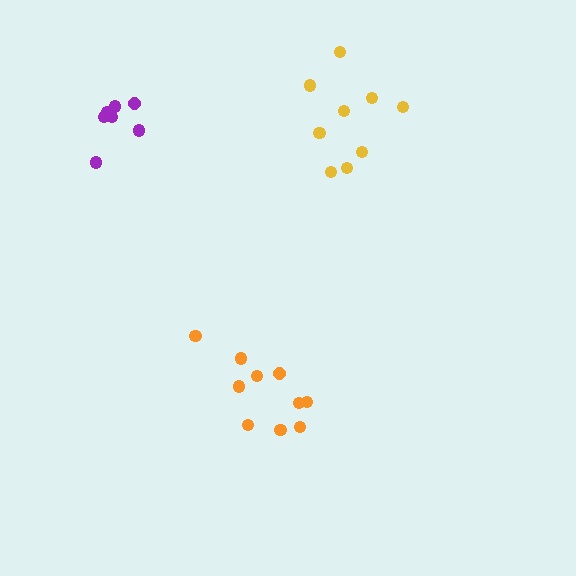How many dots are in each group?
Group 1: 7 dots, Group 2: 10 dots, Group 3: 9 dots (26 total).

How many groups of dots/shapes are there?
There are 3 groups.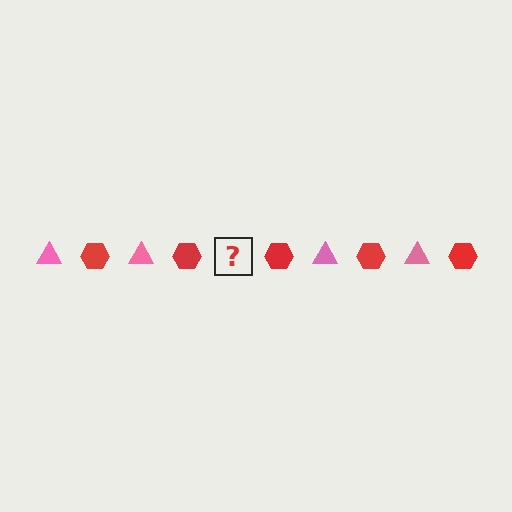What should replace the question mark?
The question mark should be replaced with a pink triangle.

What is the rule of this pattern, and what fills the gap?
The rule is that the pattern alternates between pink triangle and red hexagon. The gap should be filled with a pink triangle.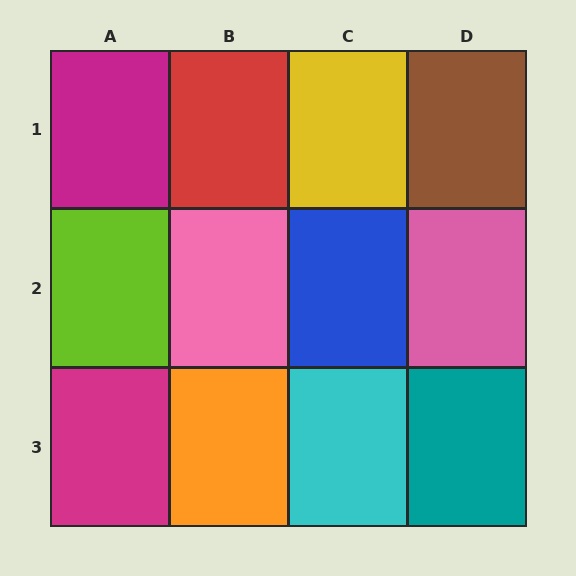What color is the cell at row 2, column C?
Blue.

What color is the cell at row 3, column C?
Cyan.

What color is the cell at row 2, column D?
Pink.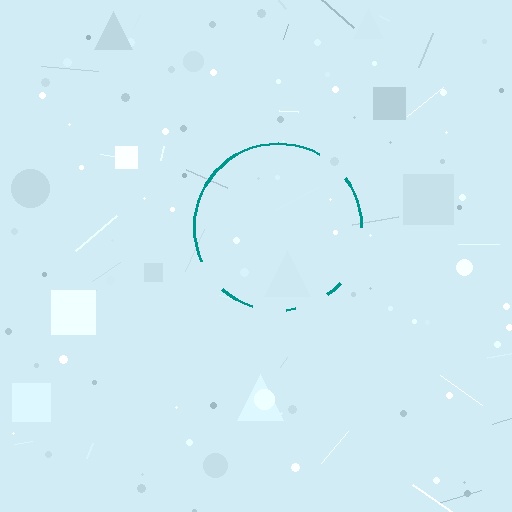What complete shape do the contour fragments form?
The contour fragments form a circle.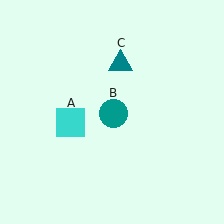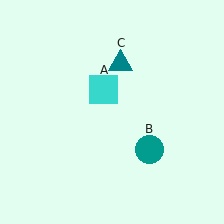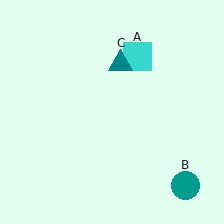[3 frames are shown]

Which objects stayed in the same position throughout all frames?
Teal triangle (object C) remained stationary.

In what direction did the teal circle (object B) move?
The teal circle (object B) moved down and to the right.